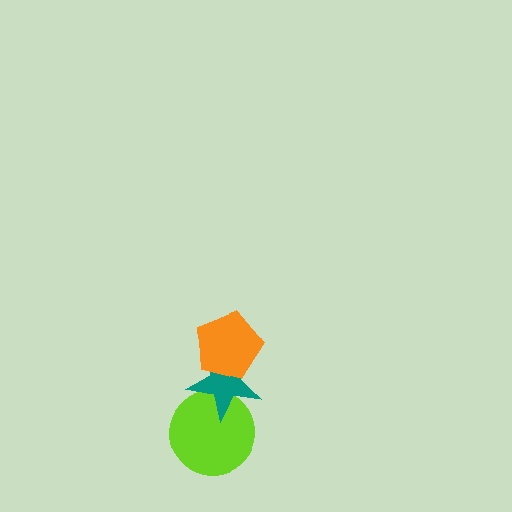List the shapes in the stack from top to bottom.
From top to bottom: the orange pentagon, the teal star, the lime circle.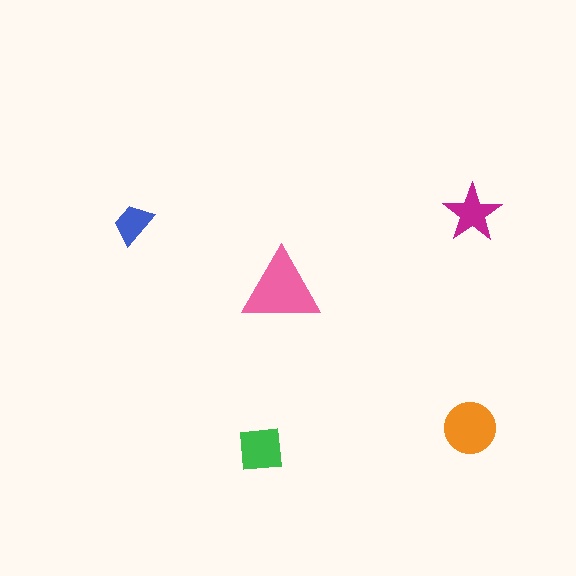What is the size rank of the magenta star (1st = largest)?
4th.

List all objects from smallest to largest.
The blue trapezoid, the magenta star, the green square, the orange circle, the pink triangle.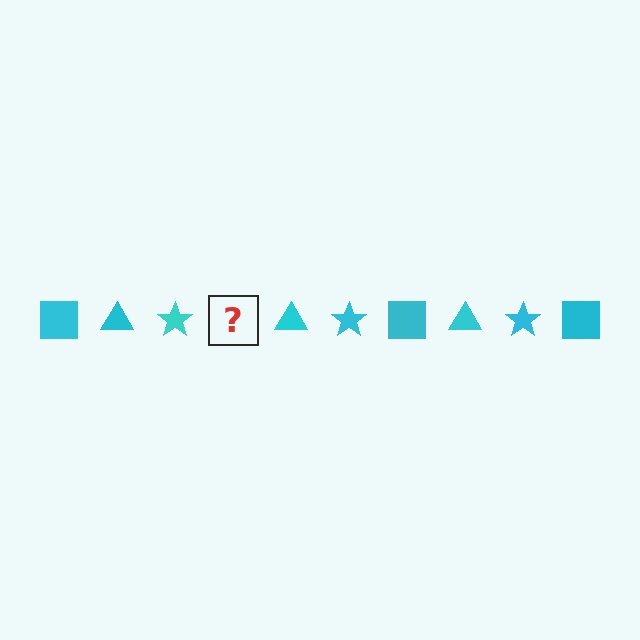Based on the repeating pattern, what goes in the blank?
The blank should be a cyan square.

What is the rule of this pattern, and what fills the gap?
The rule is that the pattern cycles through square, triangle, star shapes in cyan. The gap should be filled with a cyan square.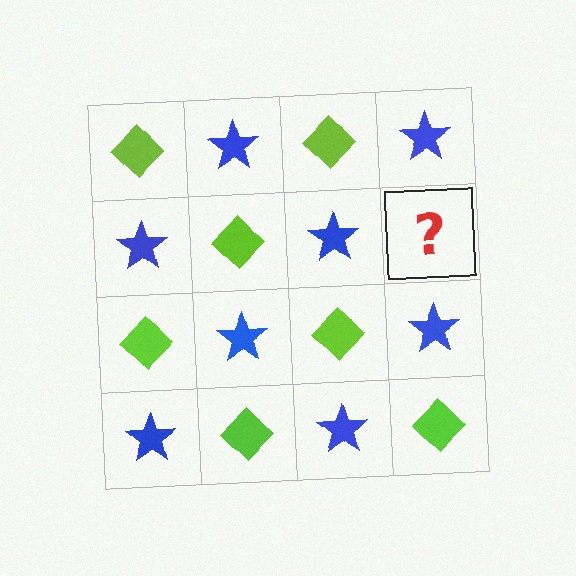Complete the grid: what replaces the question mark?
The question mark should be replaced with a lime diamond.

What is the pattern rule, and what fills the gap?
The rule is that it alternates lime diamond and blue star in a checkerboard pattern. The gap should be filled with a lime diamond.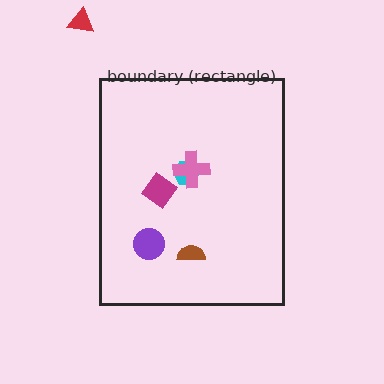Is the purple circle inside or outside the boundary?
Inside.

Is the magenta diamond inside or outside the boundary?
Inside.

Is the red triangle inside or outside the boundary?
Outside.